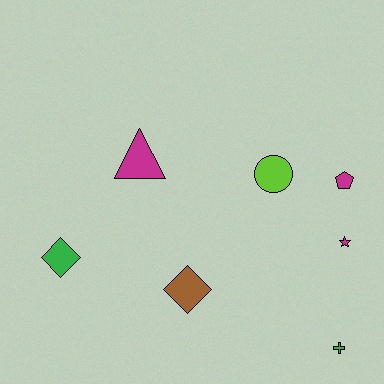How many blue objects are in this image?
There are no blue objects.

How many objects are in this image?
There are 7 objects.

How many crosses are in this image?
There is 1 cross.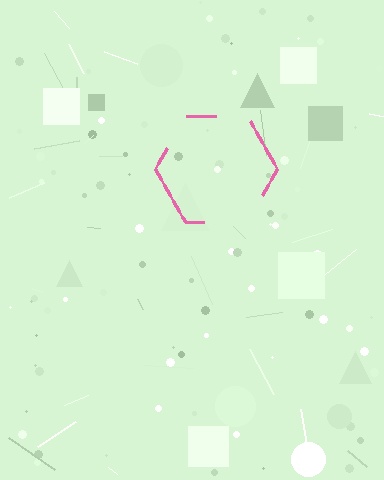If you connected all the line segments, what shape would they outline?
They would outline a hexagon.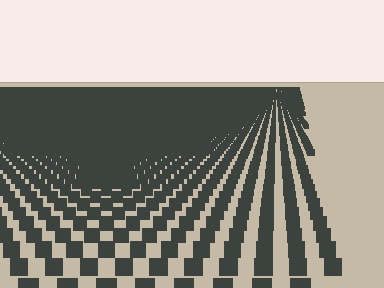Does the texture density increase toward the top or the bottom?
Density increases toward the top.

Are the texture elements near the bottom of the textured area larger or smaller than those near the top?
Larger. Near the bottom, elements are closer to the viewer and appear at a bigger on-screen size.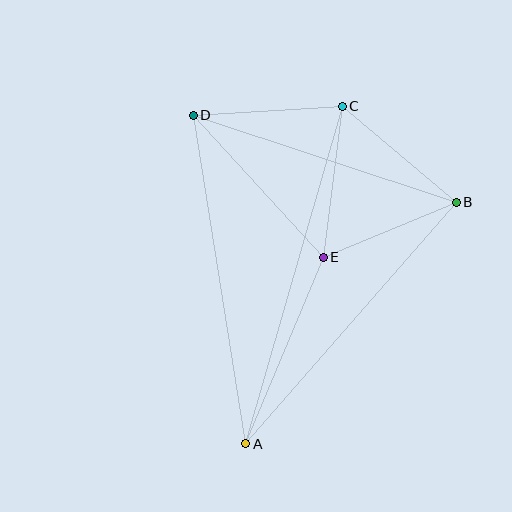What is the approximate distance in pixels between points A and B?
The distance between A and B is approximately 320 pixels.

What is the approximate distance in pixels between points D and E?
The distance between D and E is approximately 192 pixels.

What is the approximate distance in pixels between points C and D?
The distance between C and D is approximately 149 pixels.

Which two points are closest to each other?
Points B and E are closest to each other.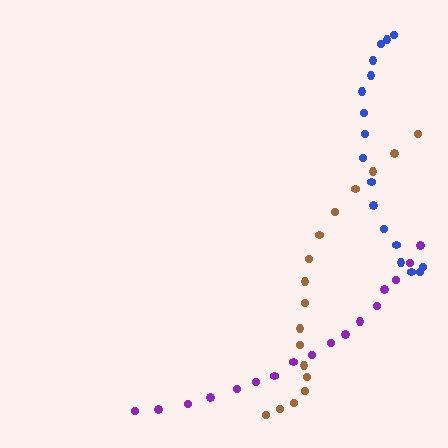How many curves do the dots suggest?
There are 3 distinct paths.